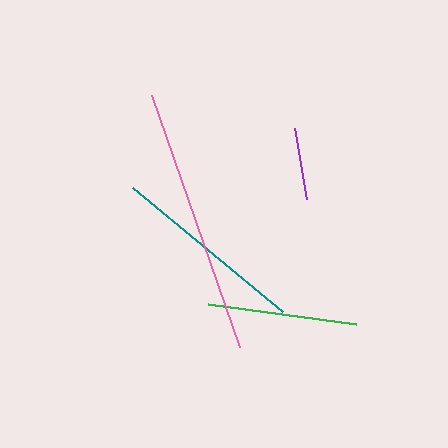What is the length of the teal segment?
The teal segment is approximately 194 pixels long.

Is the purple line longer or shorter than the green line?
The green line is longer than the purple line.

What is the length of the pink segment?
The pink segment is approximately 267 pixels long.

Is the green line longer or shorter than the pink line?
The pink line is longer than the green line.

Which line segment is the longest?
The pink line is the longest at approximately 267 pixels.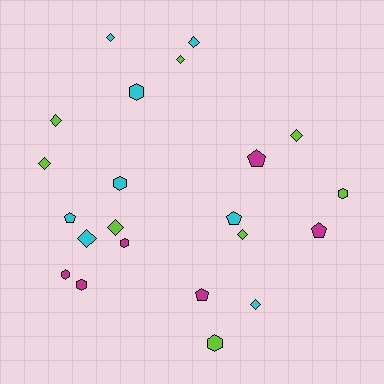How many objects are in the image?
There are 22 objects.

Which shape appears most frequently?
Diamond, with 10 objects.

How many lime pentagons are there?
There are no lime pentagons.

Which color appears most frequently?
Cyan, with 8 objects.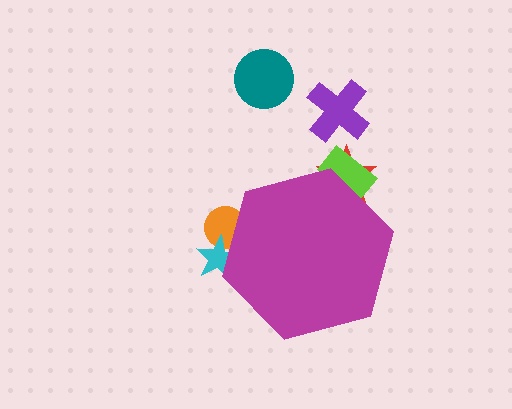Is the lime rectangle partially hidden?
Yes, the lime rectangle is partially hidden behind the magenta hexagon.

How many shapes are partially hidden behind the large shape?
4 shapes are partially hidden.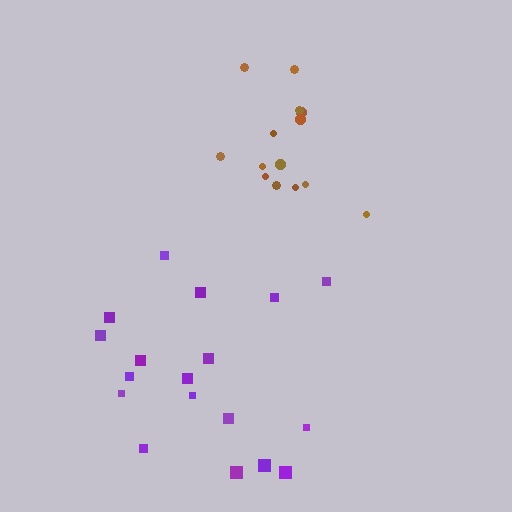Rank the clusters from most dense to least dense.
brown, purple.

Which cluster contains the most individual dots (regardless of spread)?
Purple (18).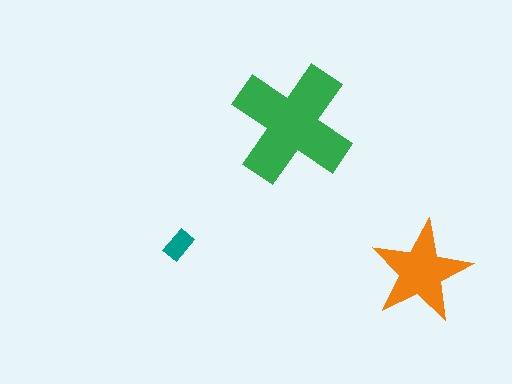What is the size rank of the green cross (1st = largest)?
1st.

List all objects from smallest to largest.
The teal rectangle, the orange star, the green cross.